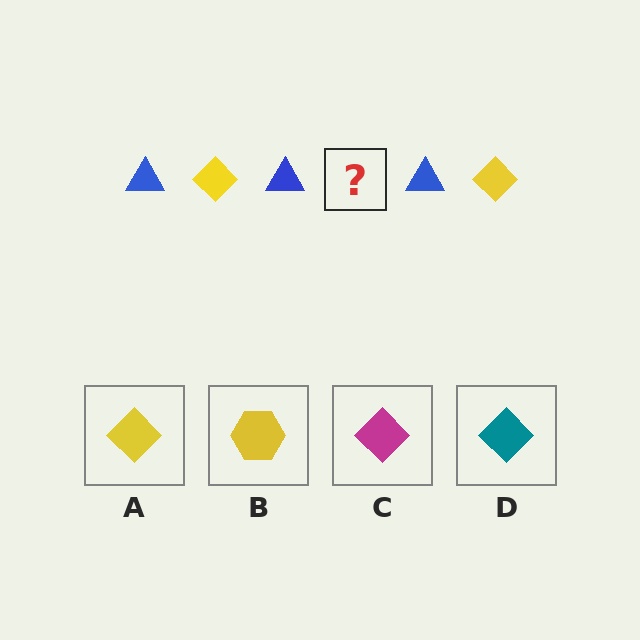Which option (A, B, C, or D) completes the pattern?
A.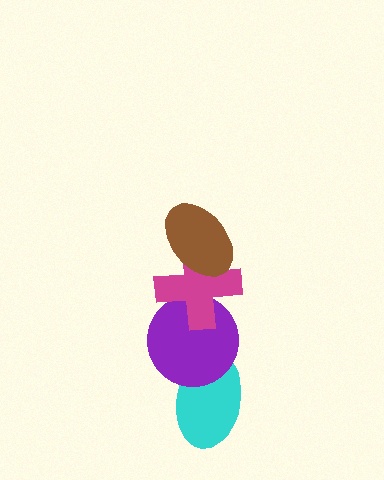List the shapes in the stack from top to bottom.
From top to bottom: the brown ellipse, the magenta cross, the purple circle, the cyan ellipse.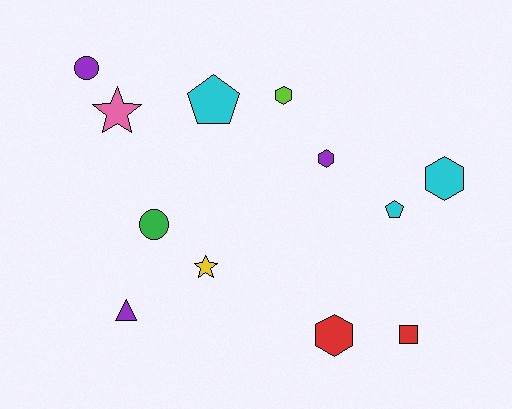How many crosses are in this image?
There are no crosses.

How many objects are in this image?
There are 12 objects.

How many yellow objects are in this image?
There is 1 yellow object.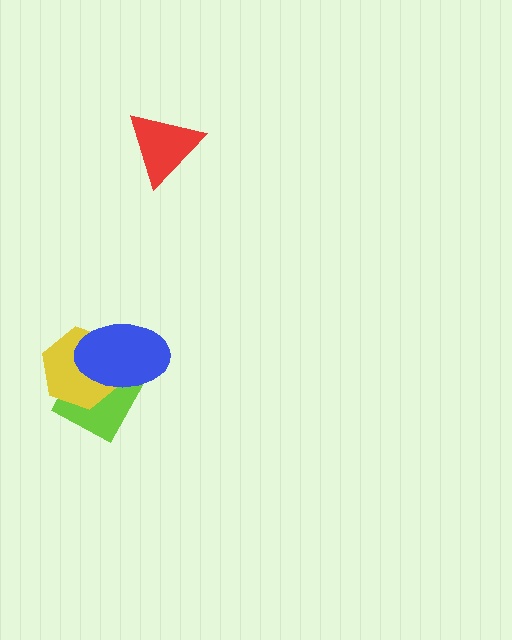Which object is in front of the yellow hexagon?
The blue ellipse is in front of the yellow hexagon.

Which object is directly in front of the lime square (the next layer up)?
The yellow hexagon is directly in front of the lime square.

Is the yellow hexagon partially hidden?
Yes, it is partially covered by another shape.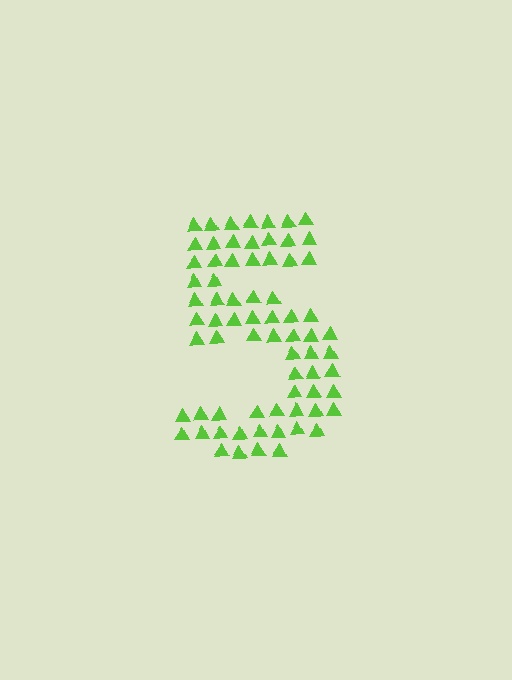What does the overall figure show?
The overall figure shows the digit 5.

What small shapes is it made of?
It is made of small triangles.